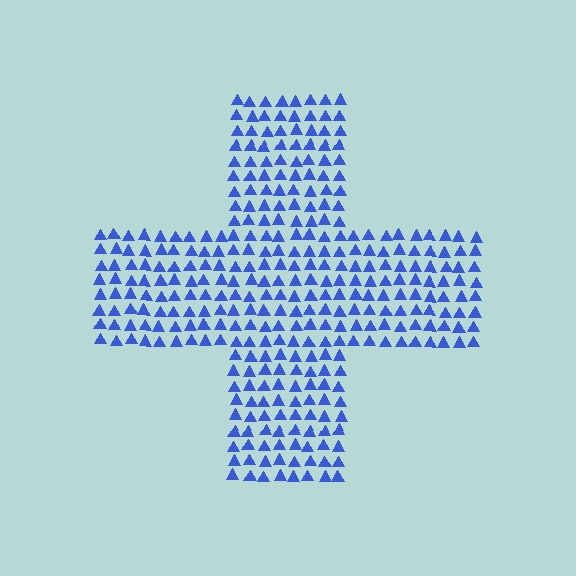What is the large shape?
The large shape is a cross.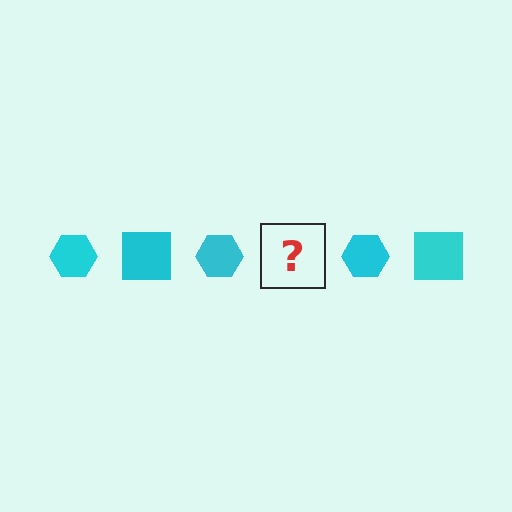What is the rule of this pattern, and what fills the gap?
The rule is that the pattern cycles through hexagon, square shapes in cyan. The gap should be filled with a cyan square.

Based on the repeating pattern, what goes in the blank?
The blank should be a cyan square.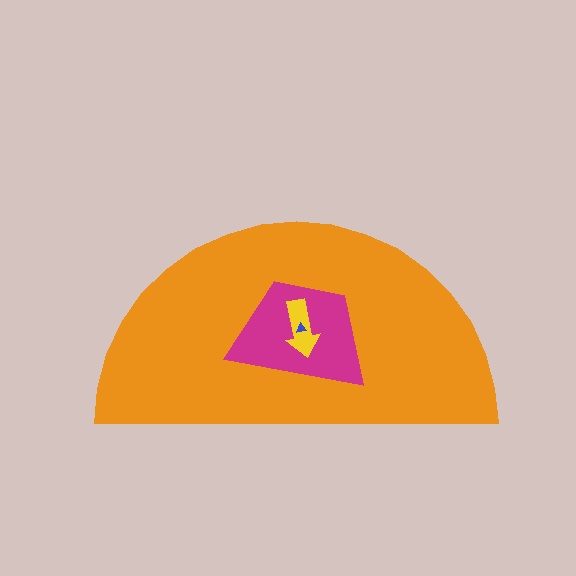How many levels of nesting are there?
4.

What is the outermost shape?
The orange semicircle.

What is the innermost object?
The blue triangle.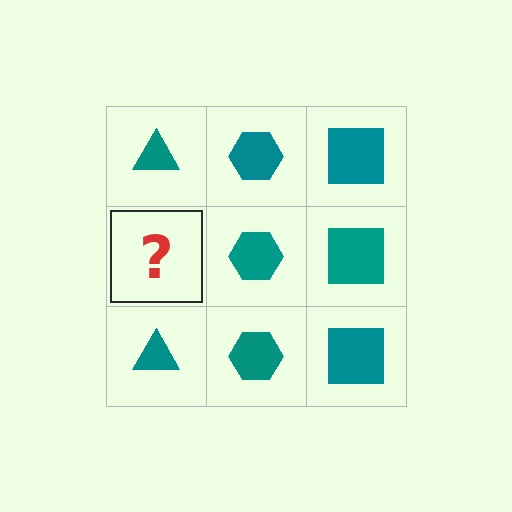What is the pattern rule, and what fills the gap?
The rule is that each column has a consistent shape. The gap should be filled with a teal triangle.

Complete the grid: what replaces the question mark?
The question mark should be replaced with a teal triangle.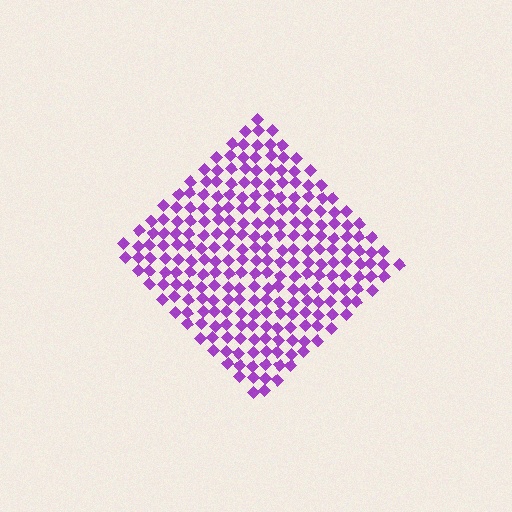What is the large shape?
The large shape is a diamond.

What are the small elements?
The small elements are diamonds.